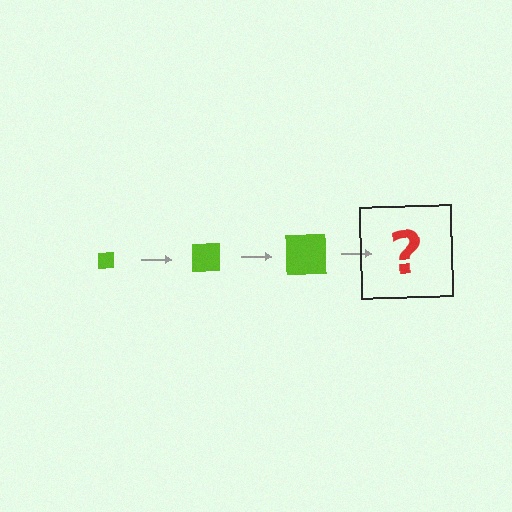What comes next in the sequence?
The next element should be a lime square, larger than the previous one.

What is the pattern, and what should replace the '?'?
The pattern is that the square gets progressively larger each step. The '?' should be a lime square, larger than the previous one.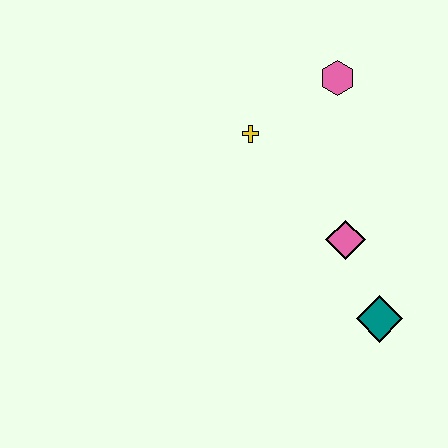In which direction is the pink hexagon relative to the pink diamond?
The pink hexagon is above the pink diamond.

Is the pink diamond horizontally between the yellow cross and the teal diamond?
Yes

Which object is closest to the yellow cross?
The pink hexagon is closest to the yellow cross.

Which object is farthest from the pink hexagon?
The teal diamond is farthest from the pink hexagon.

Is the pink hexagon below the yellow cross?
No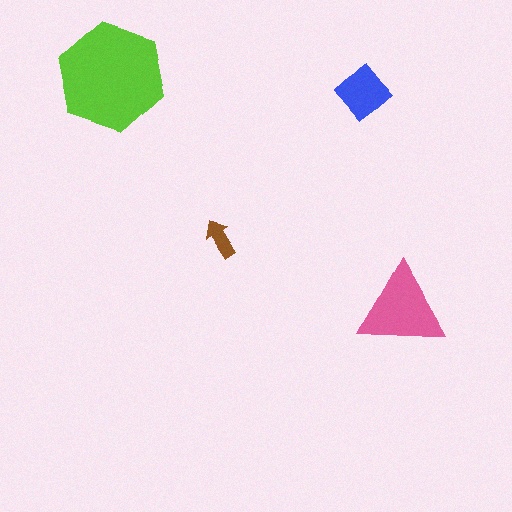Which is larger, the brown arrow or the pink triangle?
The pink triangle.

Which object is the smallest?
The brown arrow.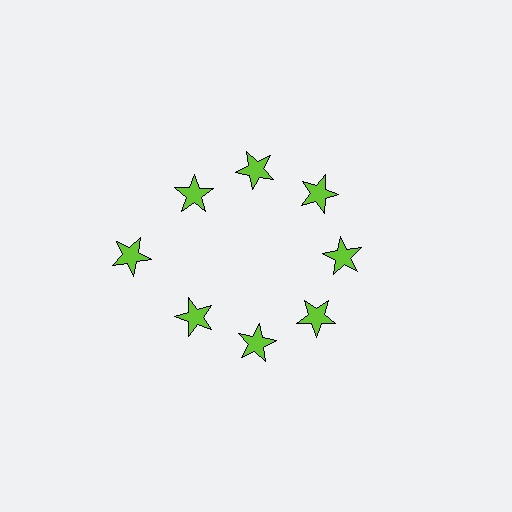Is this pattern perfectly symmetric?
No. The 8 lime stars are arranged in a ring, but one element near the 9 o'clock position is pushed outward from the center, breaking the 8-fold rotational symmetry.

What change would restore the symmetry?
The symmetry would be restored by moving it inward, back onto the ring so that all 8 stars sit at equal angles and equal distance from the center.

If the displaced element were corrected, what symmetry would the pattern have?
It would have 8-fold rotational symmetry — the pattern would map onto itself every 45 degrees.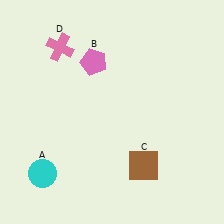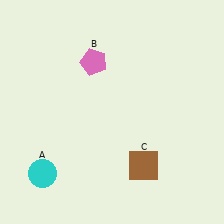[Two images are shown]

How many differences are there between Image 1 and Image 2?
There is 1 difference between the two images.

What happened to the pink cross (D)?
The pink cross (D) was removed in Image 2. It was in the top-left area of Image 1.